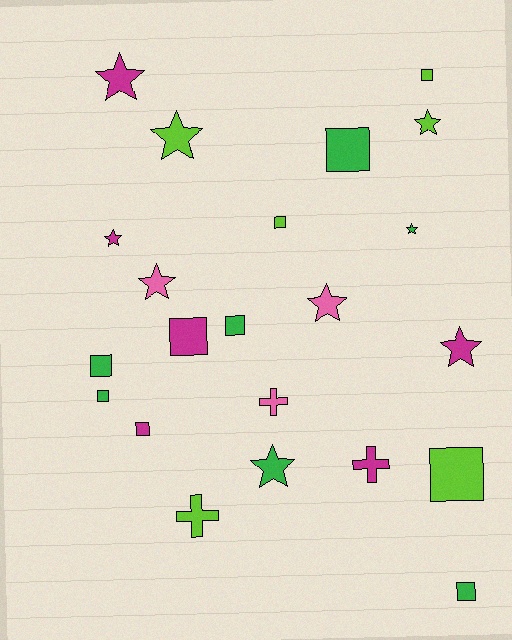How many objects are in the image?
There are 22 objects.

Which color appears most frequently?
Green, with 7 objects.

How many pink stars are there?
There are 2 pink stars.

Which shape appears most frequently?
Square, with 10 objects.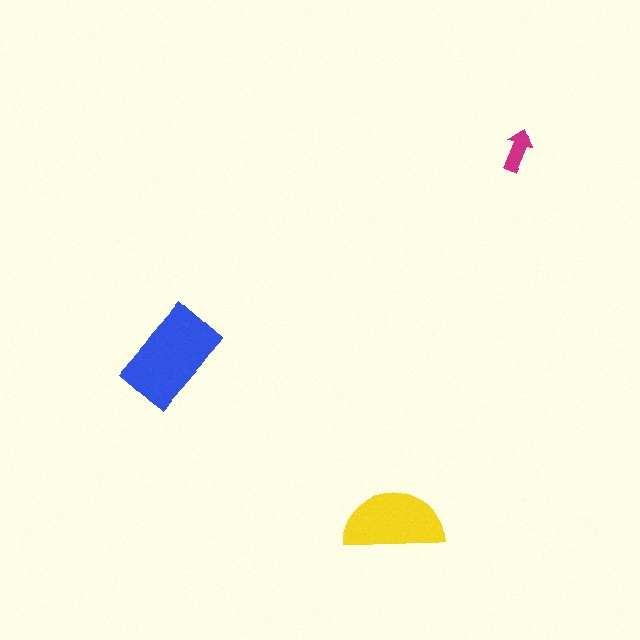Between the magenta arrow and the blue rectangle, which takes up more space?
The blue rectangle.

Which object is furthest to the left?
The blue rectangle is leftmost.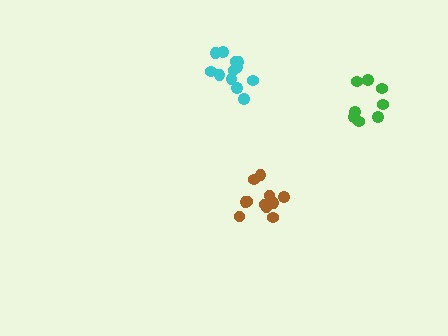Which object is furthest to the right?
The green cluster is rightmost.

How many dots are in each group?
Group 1: 8 dots, Group 2: 12 dots, Group 3: 12 dots (32 total).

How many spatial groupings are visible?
There are 3 spatial groupings.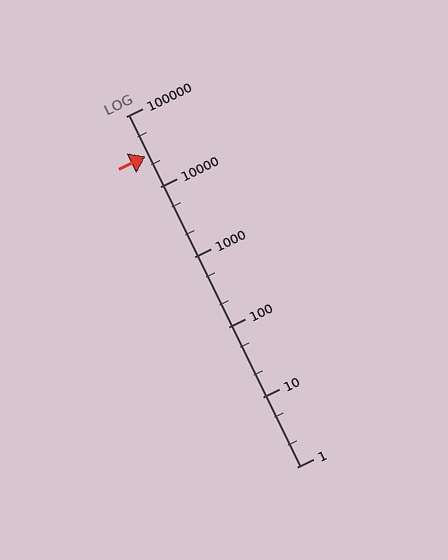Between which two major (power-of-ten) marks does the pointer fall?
The pointer is between 10000 and 100000.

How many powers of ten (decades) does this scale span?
The scale spans 5 decades, from 1 to 100000.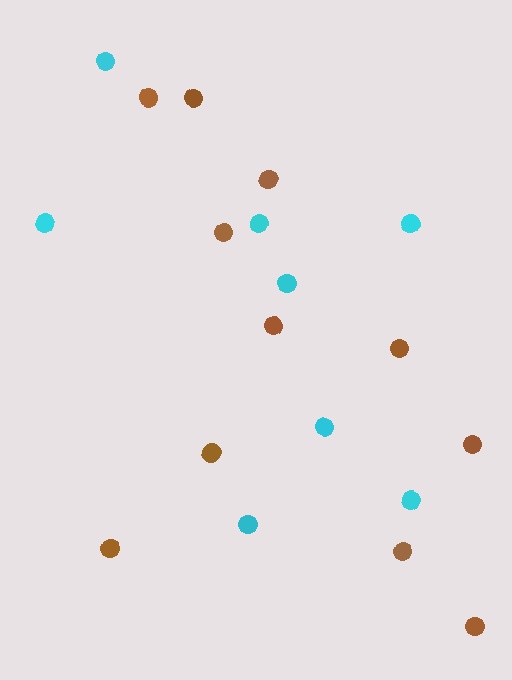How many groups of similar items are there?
There are 2 groups: one group of brown circles (11) and one group of cyan circles (8).